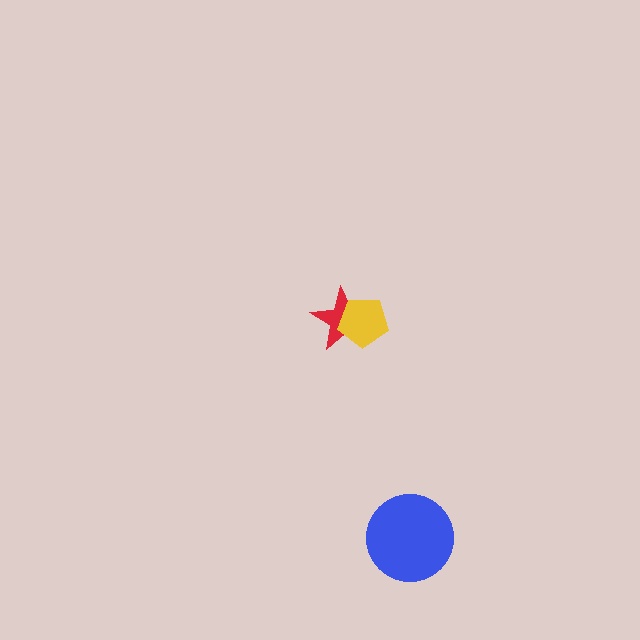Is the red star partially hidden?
Yes, it is partially covered by another shape.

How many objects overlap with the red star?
1 object overlaps with the red star.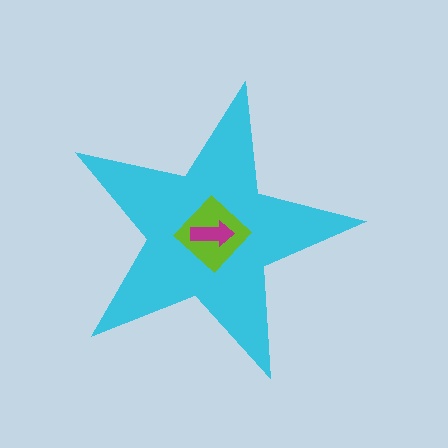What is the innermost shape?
The magenta arrow.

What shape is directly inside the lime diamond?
The magenta arrow.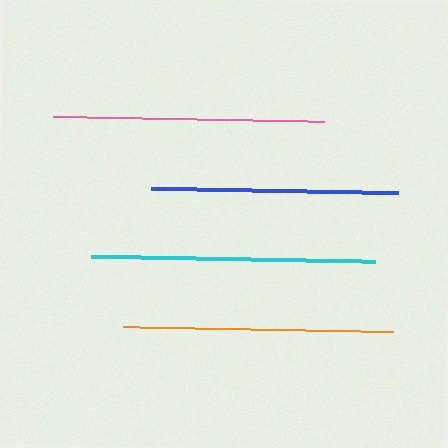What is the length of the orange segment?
The orange segment is approximately 270 pixels long.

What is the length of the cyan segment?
The cyan segment is approximately 285 pixels long.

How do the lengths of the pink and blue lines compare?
The pink and blue lines are approximately the same length.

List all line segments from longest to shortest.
From longest to shortest: cyan, pink, orange, blue.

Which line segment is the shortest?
The blue line is the shortest at approximately 247 pixels.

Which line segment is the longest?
The cyan line is the longest at approximately 285 pixels.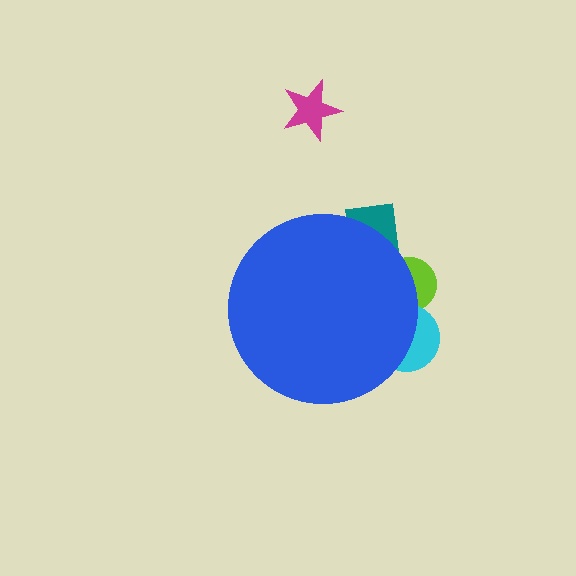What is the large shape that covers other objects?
A blue circle.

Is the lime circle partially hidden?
Yes, the lime circle is partially hidden behind the blue circle.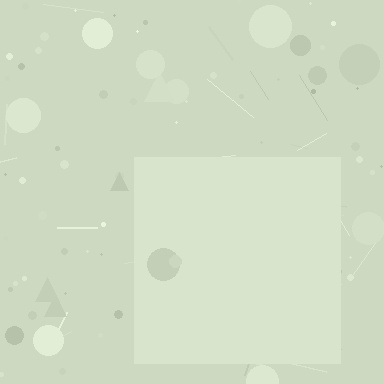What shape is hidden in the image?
A square is hidden in the image.